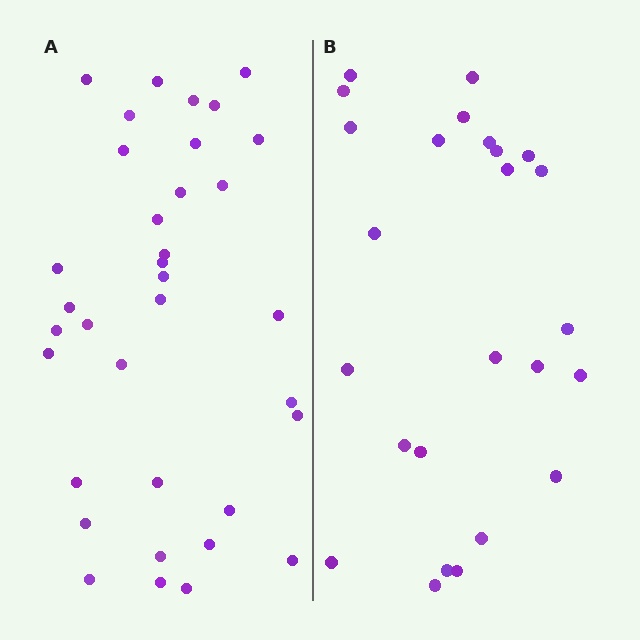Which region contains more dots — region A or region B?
Region A (the left region) has more dots.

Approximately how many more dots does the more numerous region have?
Region A has roughly 10 or so more dots than region B.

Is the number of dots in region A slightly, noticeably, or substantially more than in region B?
Region A has noticeably more, but not dramatically so. The ratio is roughly 1.4 to 1.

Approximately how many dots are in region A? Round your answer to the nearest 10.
About 40 dots. (The exact count is 35, which rounds to 40.)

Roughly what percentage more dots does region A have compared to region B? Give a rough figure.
About 40% more.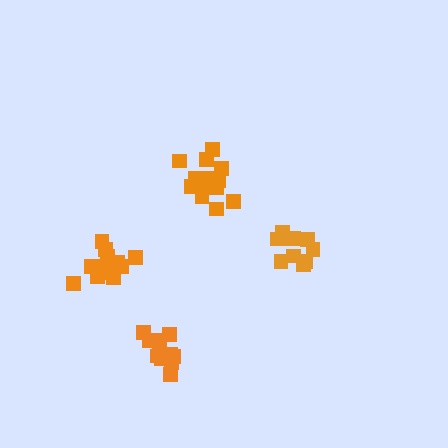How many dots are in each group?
Group 1: 11 dots, Group 2: 15 dots, Group 3: 14 dots, Group 4: 10 dots (50 total).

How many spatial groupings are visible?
There are 4 spatial groupings.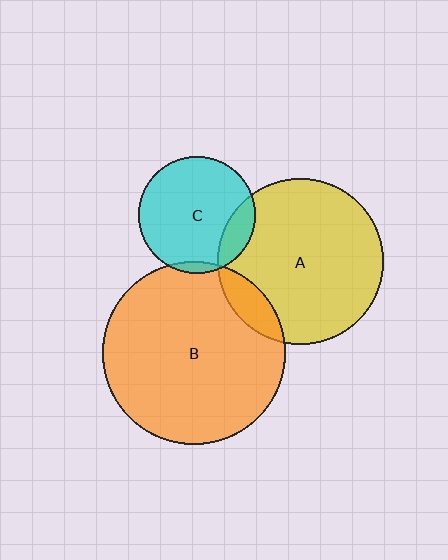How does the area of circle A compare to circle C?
Approximately 2.0 times.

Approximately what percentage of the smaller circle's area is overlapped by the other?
Approximately 5%.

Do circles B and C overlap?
Yes.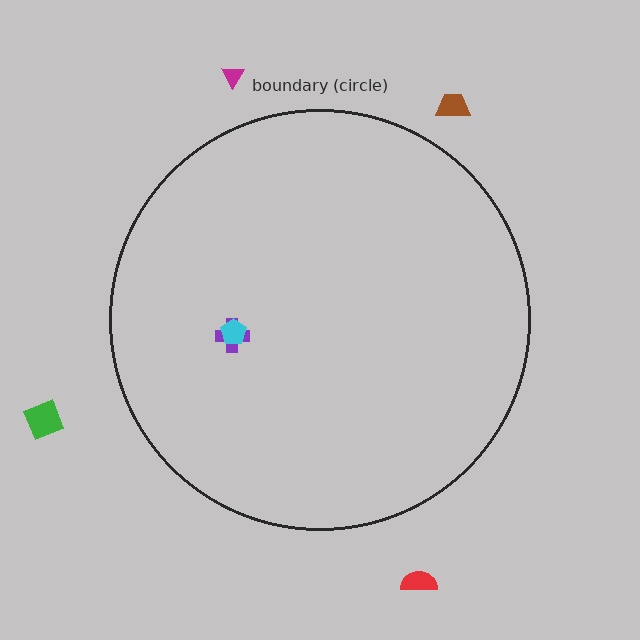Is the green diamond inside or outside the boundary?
Outside.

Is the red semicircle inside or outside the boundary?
Outside.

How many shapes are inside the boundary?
2 inside, 4 outside.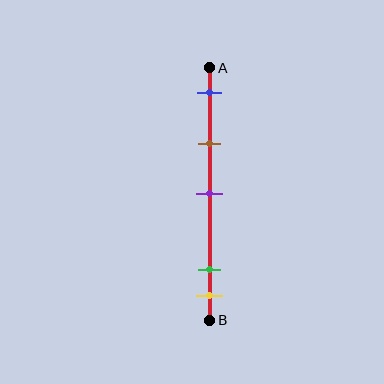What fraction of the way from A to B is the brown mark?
The brown mark is approximately 30% (0.3) of the way from A to B.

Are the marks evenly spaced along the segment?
No, the marks are not evenly spaced.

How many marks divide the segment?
There are 5 marks dividing the segment.